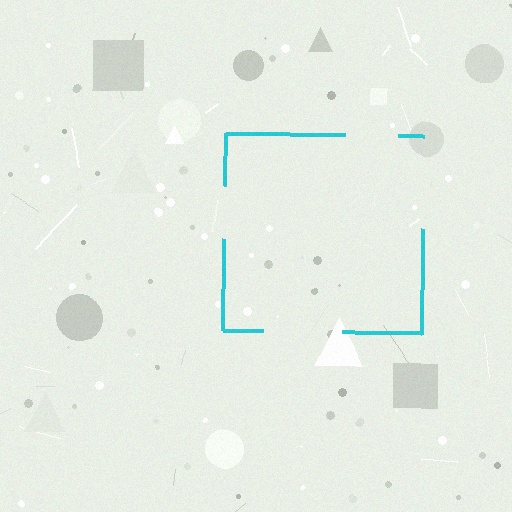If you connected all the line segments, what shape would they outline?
They would outline a square.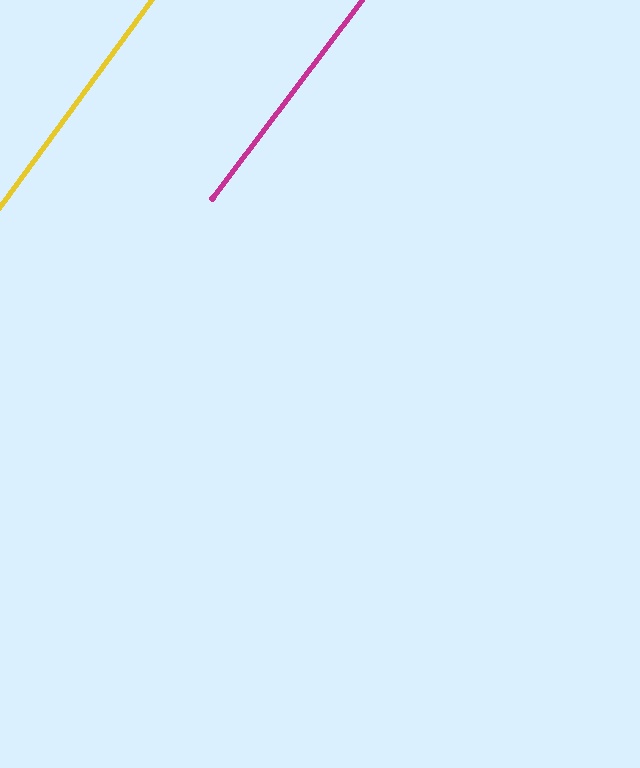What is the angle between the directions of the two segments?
Approximately 1 degree.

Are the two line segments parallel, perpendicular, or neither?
Parallel — their directions differ by only 0.7°.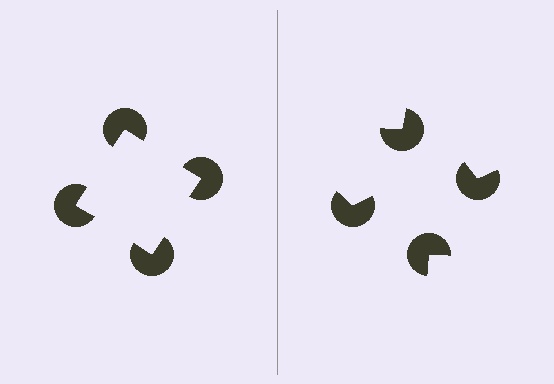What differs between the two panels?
The pac-man discs are positioned identically on both sides; only the wedge orientations differ. On the left they align to a square; on the right they are misaligned.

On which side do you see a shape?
An illusory square appears on the left side. On the right side the wedge cuts are rotated, so no coherent shape forms.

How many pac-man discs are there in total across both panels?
8 — 4 on each side.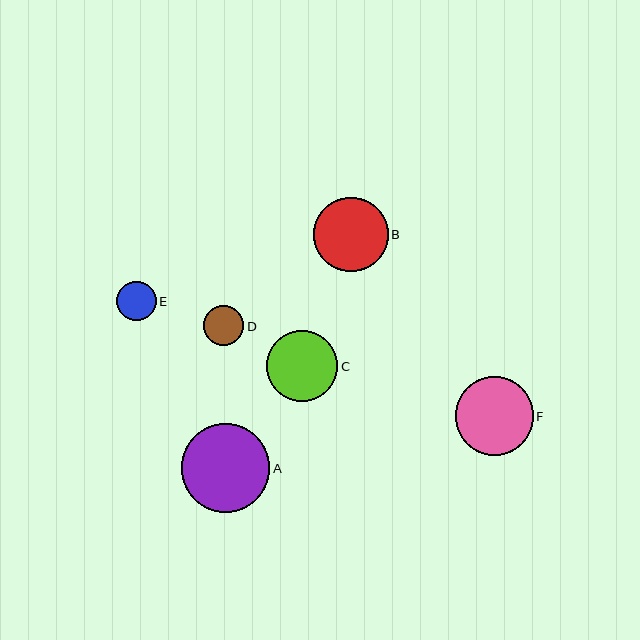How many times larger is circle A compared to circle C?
Circle A is approximately 1.2 times the size of circle C.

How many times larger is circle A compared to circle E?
Circle A is approximately 2.2 times the size of circle E.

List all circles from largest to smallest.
From largest to smallest: A, F, B, C, D, E.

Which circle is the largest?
Circle A is the largest with a size of approximately 88 pixels.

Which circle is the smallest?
Circle E is the smallest with a size of approximately 39 pixels.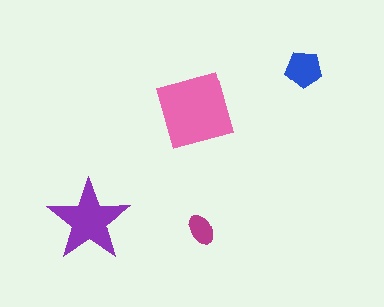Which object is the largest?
The pink diamond.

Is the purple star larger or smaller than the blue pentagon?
Larger.